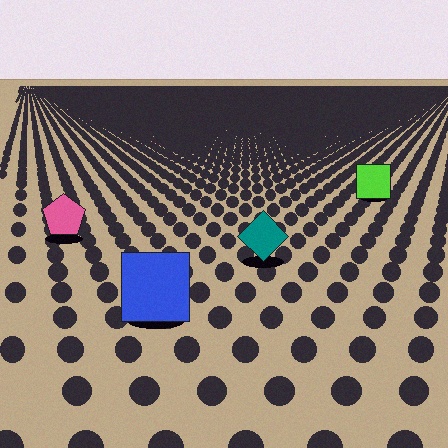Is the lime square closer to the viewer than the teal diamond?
No. The teal diamond is closer — you can tell from the texture gradient: the ground texture is coarser near it.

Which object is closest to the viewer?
The blue square is closest. The texture marks near it are larger and more spread out.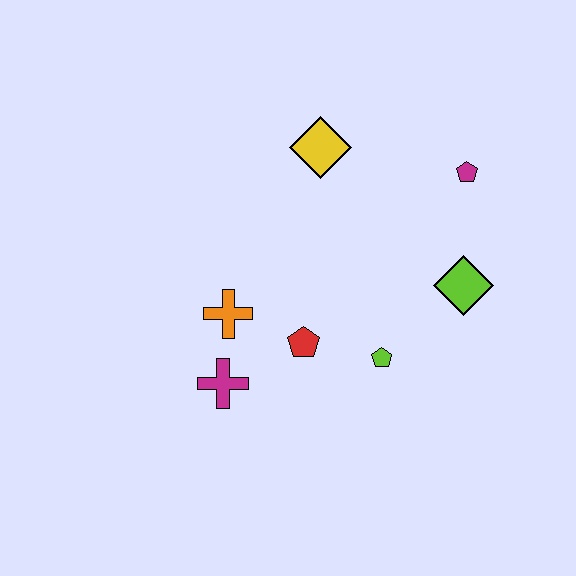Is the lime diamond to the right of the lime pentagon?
Yes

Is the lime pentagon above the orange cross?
No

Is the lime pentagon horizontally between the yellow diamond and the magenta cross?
No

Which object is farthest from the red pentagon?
The magenta pentagon is farthest from the red pentagon.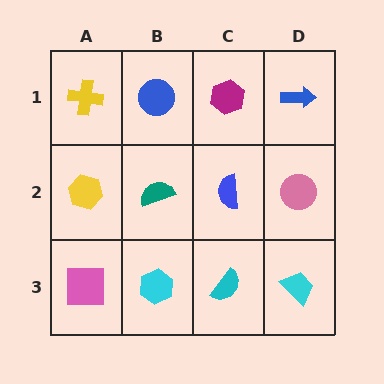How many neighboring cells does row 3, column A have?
2.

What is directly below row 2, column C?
A cyan semicircle.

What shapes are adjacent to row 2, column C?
A magenta hexagon (row 1, column C), a cyan semicircle (row 3, column C), a teal semicircle (row 2, column B), a pink circle (row 2, column D).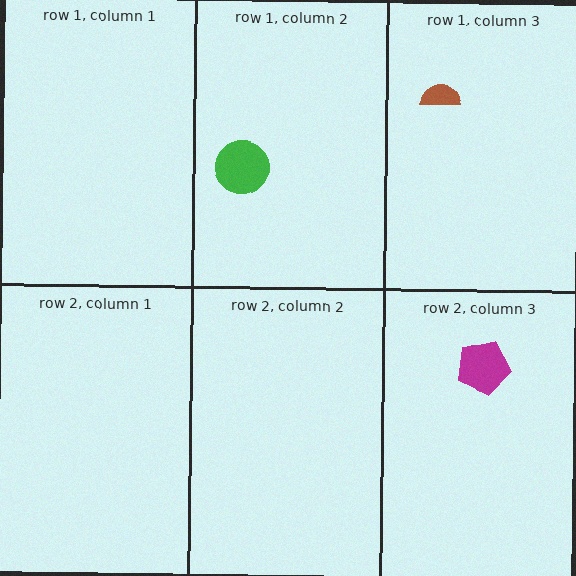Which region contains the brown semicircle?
The row 1, column 3 region.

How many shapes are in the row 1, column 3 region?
1.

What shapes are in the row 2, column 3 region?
The magenta pentagon.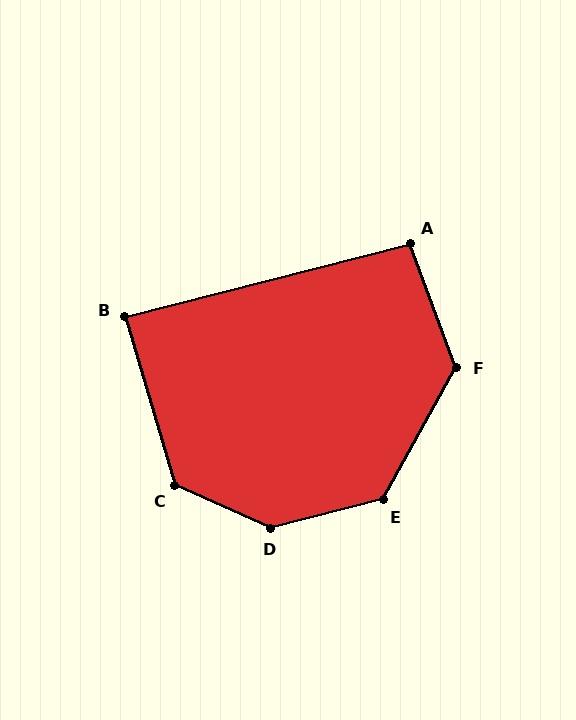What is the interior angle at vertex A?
Approximately 96 degrees (obtuse).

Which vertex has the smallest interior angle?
B, at approximately 88 degrees.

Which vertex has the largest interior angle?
D, at approximately 142 degrees.